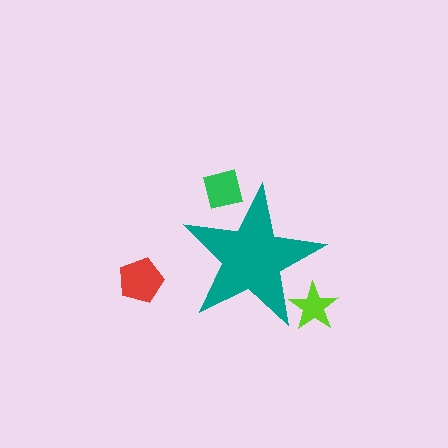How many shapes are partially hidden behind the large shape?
2 shapes are partially hidden.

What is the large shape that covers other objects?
A teal star.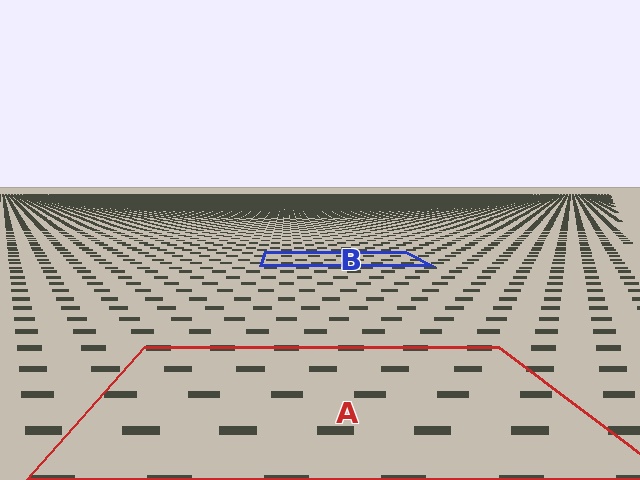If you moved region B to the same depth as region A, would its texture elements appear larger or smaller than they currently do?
They would appear larger. At a closer depth, the same texture elements are projected at a bigger on-screen size.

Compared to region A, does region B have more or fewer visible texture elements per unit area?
Region B has more texture elements per unit area — they are packed more densely because it is farther away.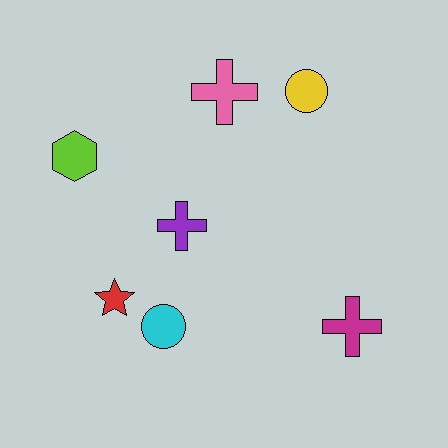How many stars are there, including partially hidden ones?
There is 1 star.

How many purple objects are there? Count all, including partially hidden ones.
There is 1 purple object.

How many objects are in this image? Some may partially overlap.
There are 7 objects.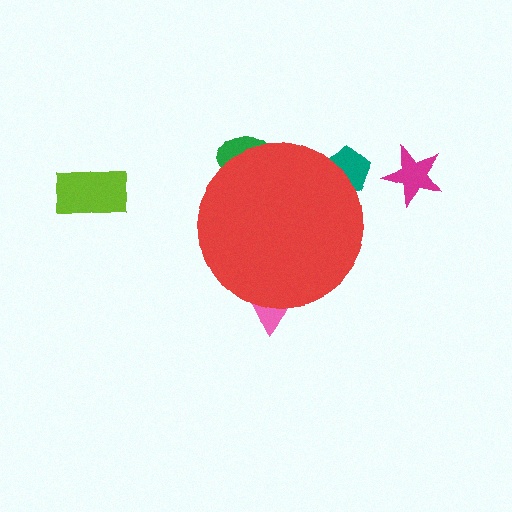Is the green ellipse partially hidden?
Yes, the green ellipse is partially hidden behind the red circle.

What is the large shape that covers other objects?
A red circle.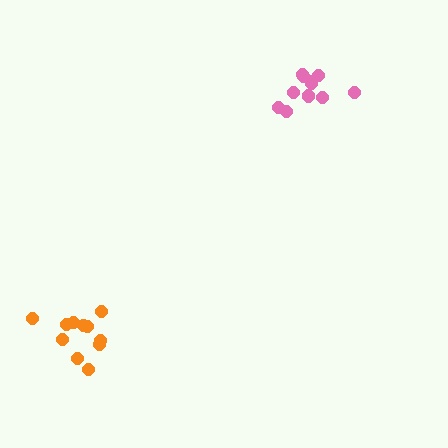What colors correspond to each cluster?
The clusters are colored: orange, pink.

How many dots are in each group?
Group 1: 11 dots, Group 2: 12 dots (23 total).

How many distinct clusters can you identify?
There are 2 distinct clusters.